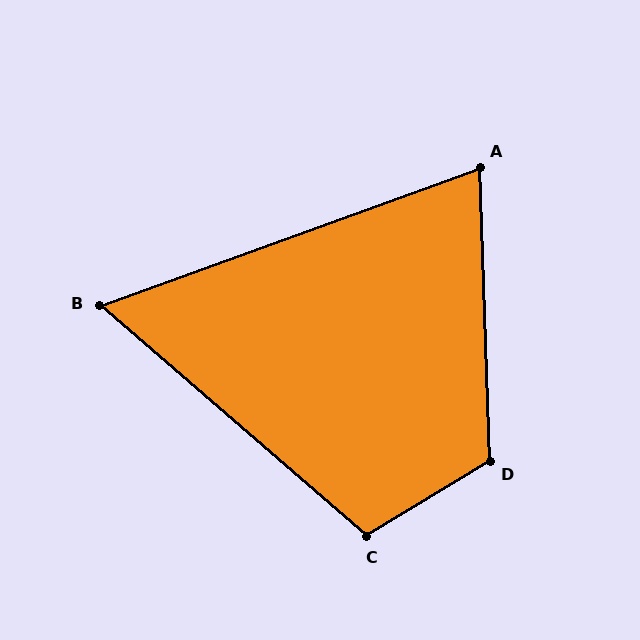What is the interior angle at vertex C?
Approximately 108 degrees (obtuse).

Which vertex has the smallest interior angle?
B, at approximately 61 degrees.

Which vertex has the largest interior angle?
D, at approximately 119 degrees.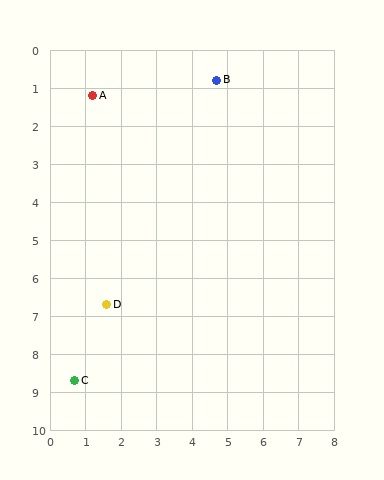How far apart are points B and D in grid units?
Points B and D are about 6.7 grid units apart.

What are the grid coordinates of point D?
Point D is at approximately (1.6, 6.7).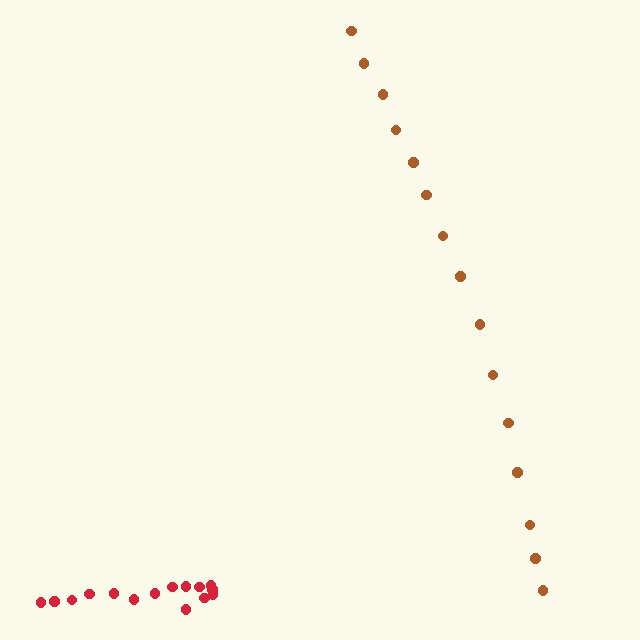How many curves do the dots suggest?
There are 2 distinct paths.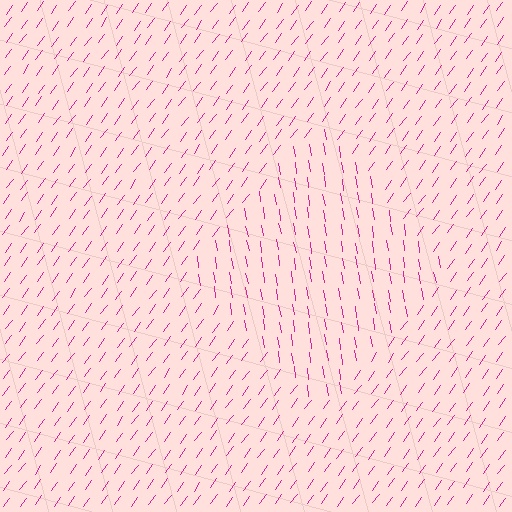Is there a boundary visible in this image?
Yes, there is a texture boundary formed by a change in line orientation.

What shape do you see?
I see a diamond.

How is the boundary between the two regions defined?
The boundary is defined purely by a change in line orientation (approximately 45 degrees difference). All lines are the same color and thickness.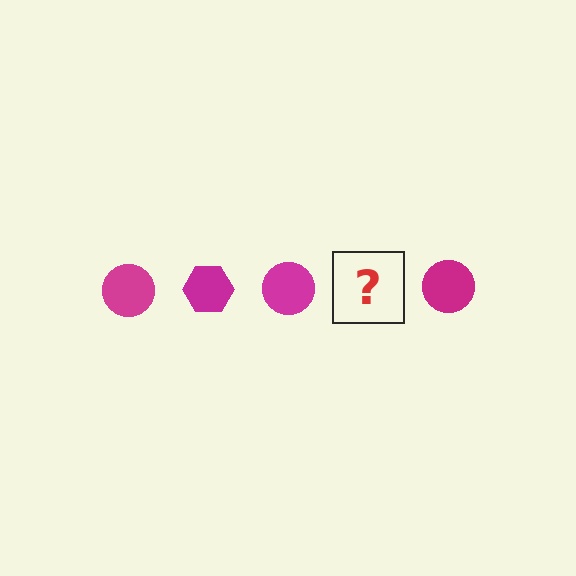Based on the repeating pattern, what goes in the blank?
The blank should be a magenta hexagon.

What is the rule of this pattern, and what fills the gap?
The rule is that the pattern cycles through circle, hexagon shapes in magenta. The gap should be filled with a magenta hexagon.